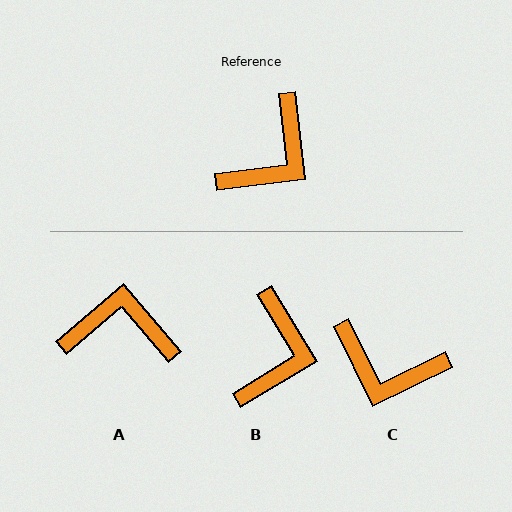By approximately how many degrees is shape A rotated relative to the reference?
Approximately 124 degrees counter-clockwise.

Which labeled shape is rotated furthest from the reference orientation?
A, about 124 degrees away.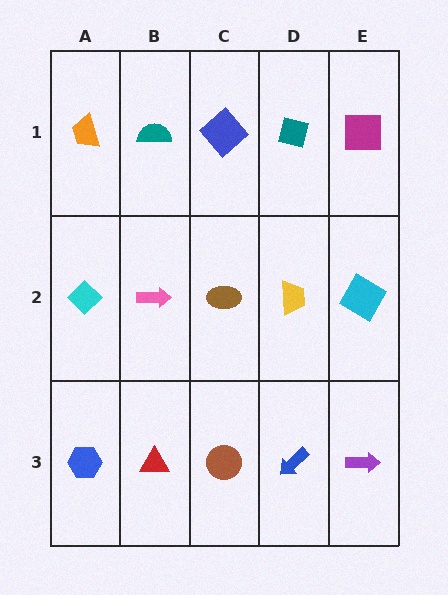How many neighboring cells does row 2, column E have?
3.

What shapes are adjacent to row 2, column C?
A blue diamond (row 1, column C), a brown circle (row 3, column C), a pink arrow (row 2, column B), a yellow trapezoid (row 2, column D).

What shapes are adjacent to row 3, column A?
A cyan diamond (row 2, column A), a red triangle (row 3, column B).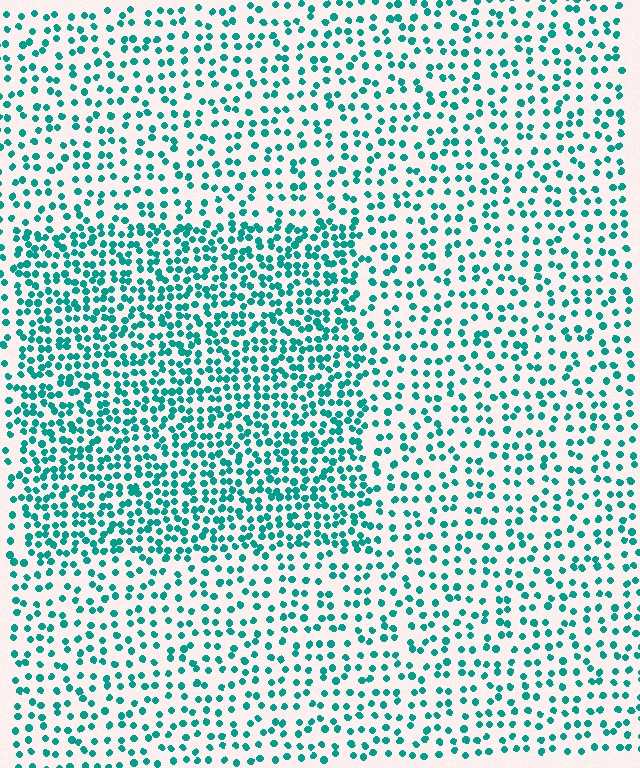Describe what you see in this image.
The image contains small teal elements arranged at two different densities. A rectangle-shaped region is visible where the elements are more densely packed than the surrounding area.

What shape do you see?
I see a rectangle.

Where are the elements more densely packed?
The elements are more densely packed inside the rectangle boundary.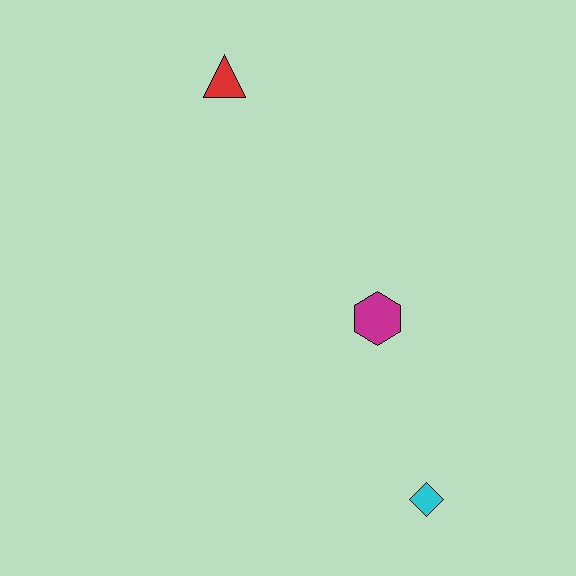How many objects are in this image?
There are 3 objects.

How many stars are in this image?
There are no stars.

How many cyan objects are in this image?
There is 1 cyan object.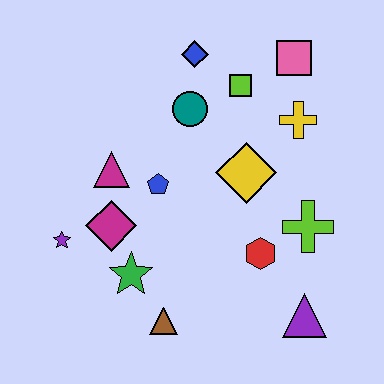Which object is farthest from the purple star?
The pink square is farthest from the purple star.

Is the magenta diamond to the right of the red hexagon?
No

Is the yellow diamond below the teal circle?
Yes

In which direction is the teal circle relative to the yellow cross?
The teal circle is to the left of the yellow cross.